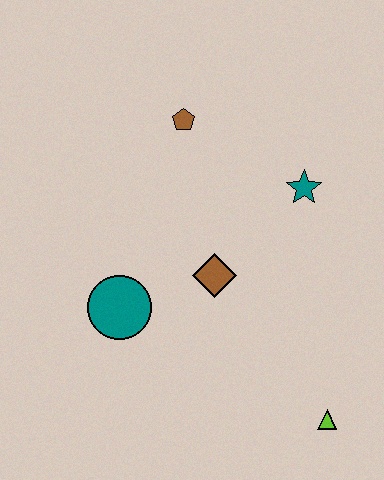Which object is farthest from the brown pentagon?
The lime triangle is farthest from the brown pentagon.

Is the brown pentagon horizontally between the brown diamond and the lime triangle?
No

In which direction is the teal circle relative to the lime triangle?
The teal circle is to the left of the lime triangle.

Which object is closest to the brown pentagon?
The teal star is closest to the brown pentagon.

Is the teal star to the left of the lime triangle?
Yes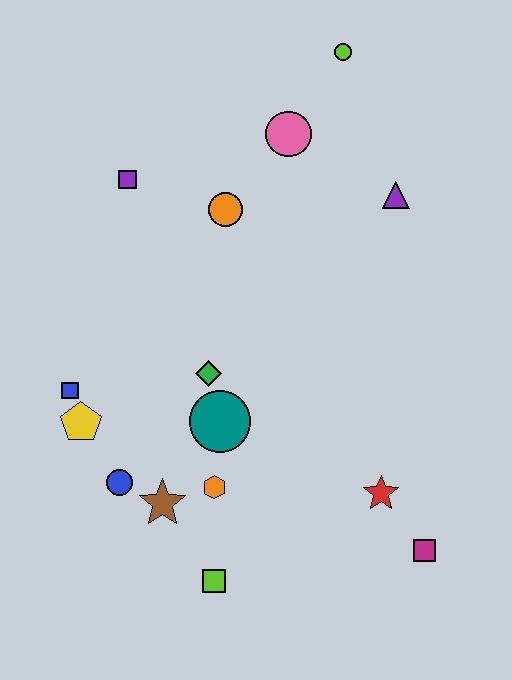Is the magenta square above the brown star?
No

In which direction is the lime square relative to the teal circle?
The lime square is below the teal circle.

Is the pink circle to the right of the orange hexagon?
Yes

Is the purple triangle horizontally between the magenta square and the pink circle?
Yes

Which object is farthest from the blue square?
The lime circle is farthest from the blue square.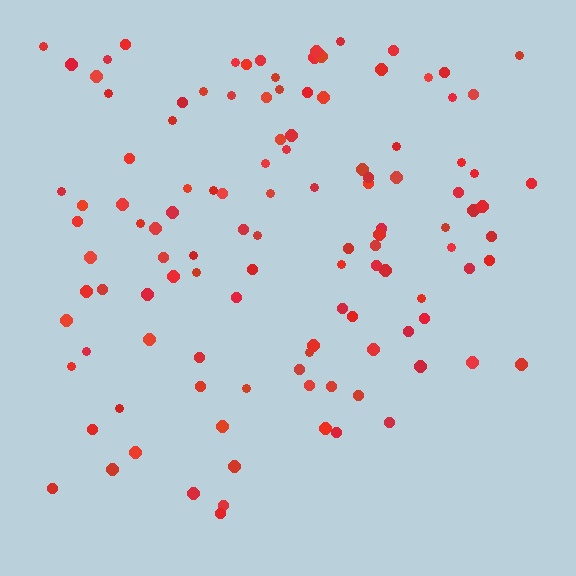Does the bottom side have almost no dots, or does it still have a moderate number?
Still a moderate number, just noticeably fewer than the top.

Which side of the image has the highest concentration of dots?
The top.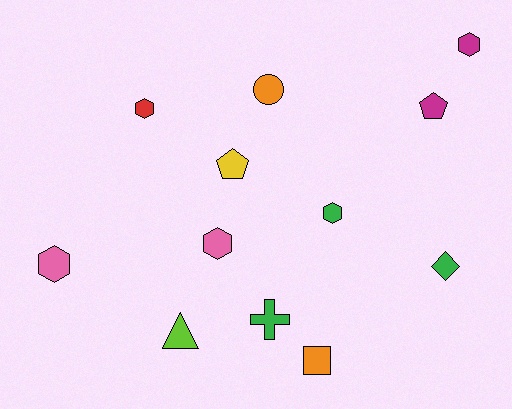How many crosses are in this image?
There is 1 cross.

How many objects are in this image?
There are 12 objects.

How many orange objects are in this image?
There are 2 orange objects.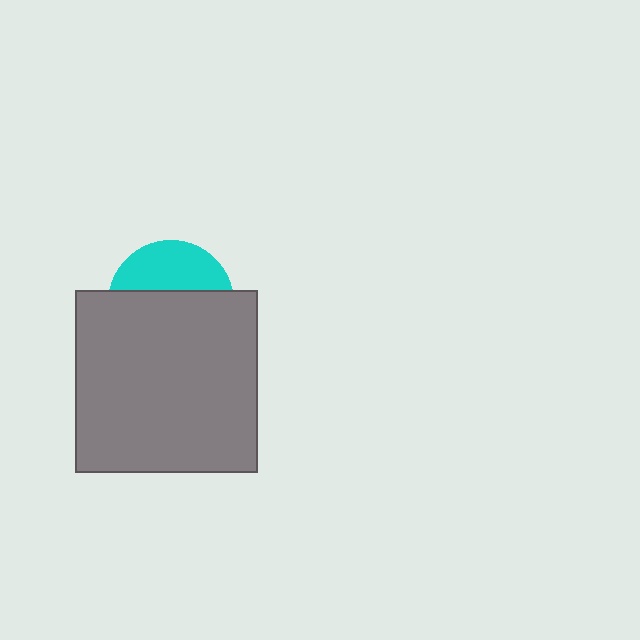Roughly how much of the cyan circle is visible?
A small part of it is visible (roughly 36%).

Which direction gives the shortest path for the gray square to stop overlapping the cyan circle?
Moving down gives the shortest separation.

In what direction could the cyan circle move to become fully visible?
The cyan circle could move up. That would shift it out from behind the gray square entirely.